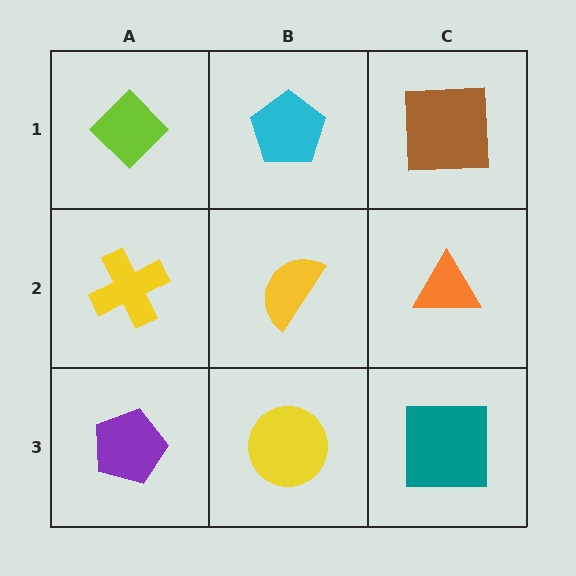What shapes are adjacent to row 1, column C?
An orange triangle (row 2, column C), a cyan pentagon (row 1, column B).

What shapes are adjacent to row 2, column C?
A brown square (row 1, column C), a teal square (row 3, column C), a yellow semicircle (row 2, column B).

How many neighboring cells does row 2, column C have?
3.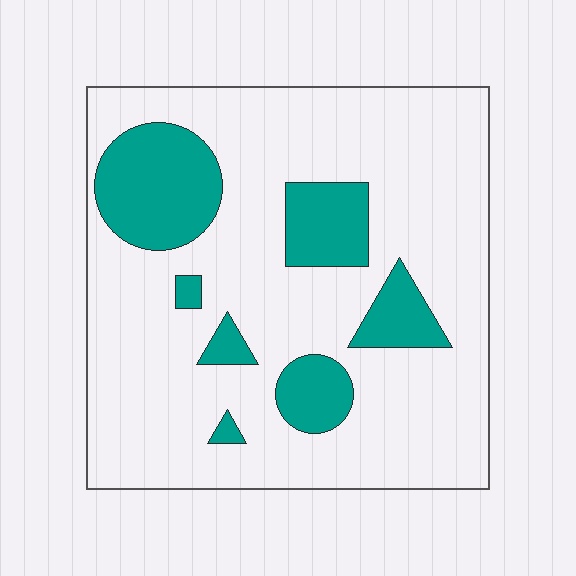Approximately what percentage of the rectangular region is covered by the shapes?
Approximately 20%.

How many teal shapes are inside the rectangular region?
7.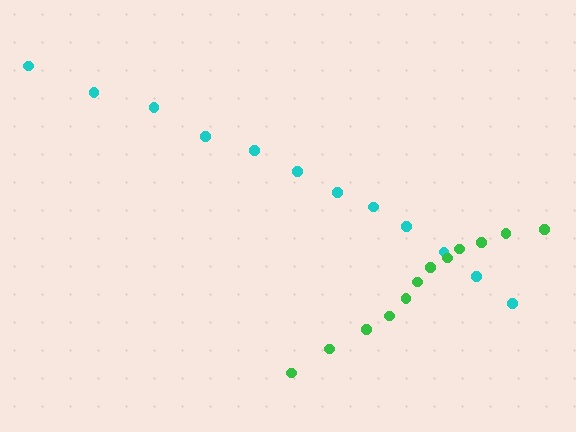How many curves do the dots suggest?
There are 2 distinct paths.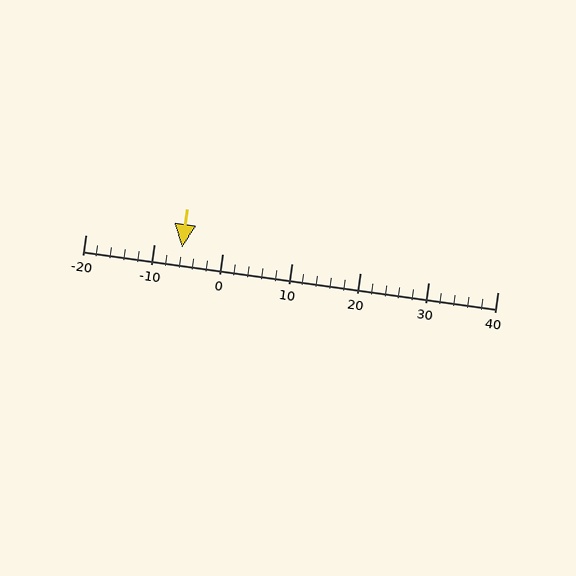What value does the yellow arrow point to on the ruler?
The yellow arrow points to approximately -6.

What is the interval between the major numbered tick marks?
The major tick marks are spaced 10 units apart.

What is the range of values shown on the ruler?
The ruler shows values from -20 to 40.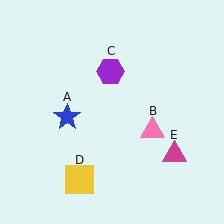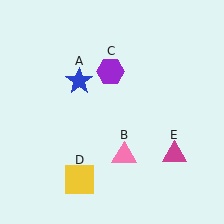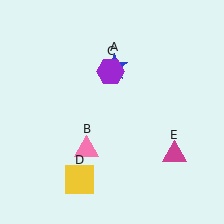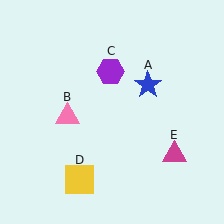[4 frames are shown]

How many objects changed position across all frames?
2 objects changed position: blue star (object A), pink triangle (object B).